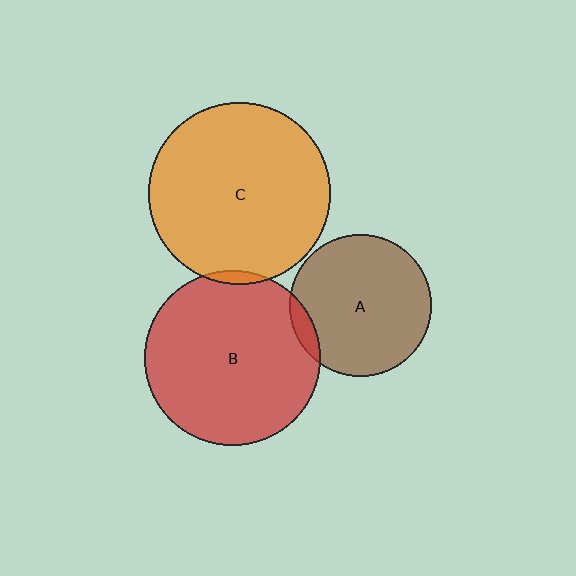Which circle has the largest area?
Circle C (orange).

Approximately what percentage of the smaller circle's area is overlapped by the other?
Approximately 5%.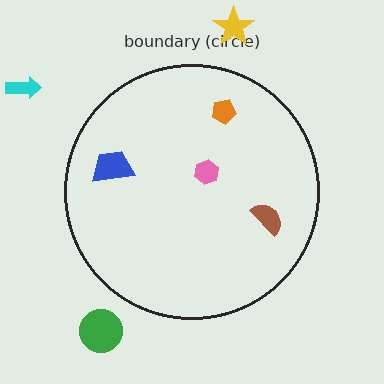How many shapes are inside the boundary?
4 inside, 3 outside.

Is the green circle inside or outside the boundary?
Outside.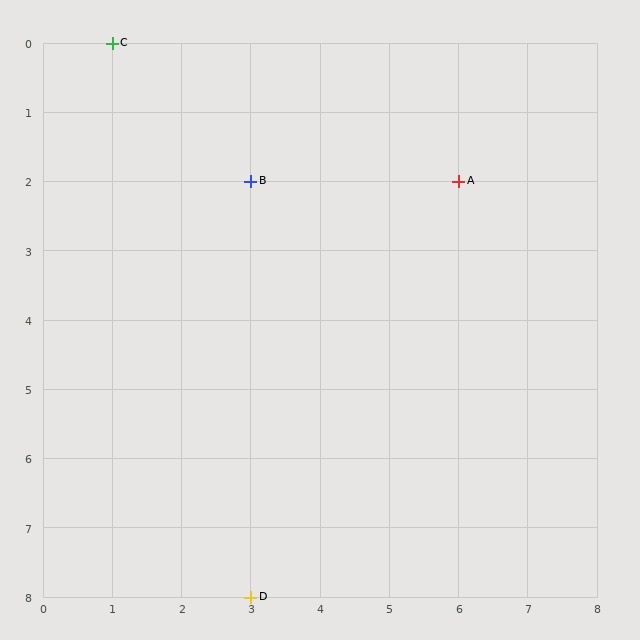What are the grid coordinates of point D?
Point D is at grid coordinates (3, 8).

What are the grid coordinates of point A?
Point A is at grid coordinates (6, 2).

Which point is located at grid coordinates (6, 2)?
Point A is at (6, 2).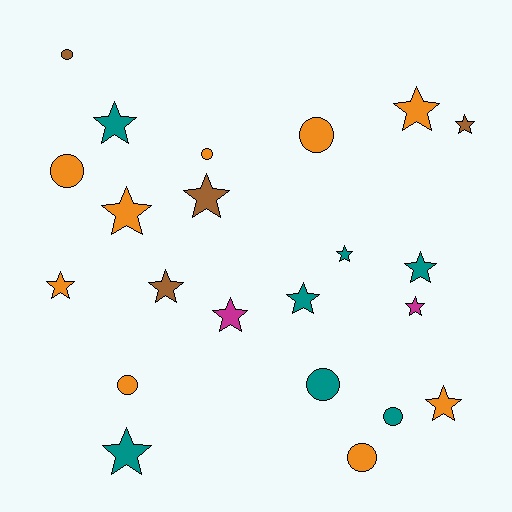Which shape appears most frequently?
Star, with 14 objects.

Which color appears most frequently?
Orange, with 9 objects.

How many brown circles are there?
There is 1 brown circle.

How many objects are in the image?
There are 22 objects.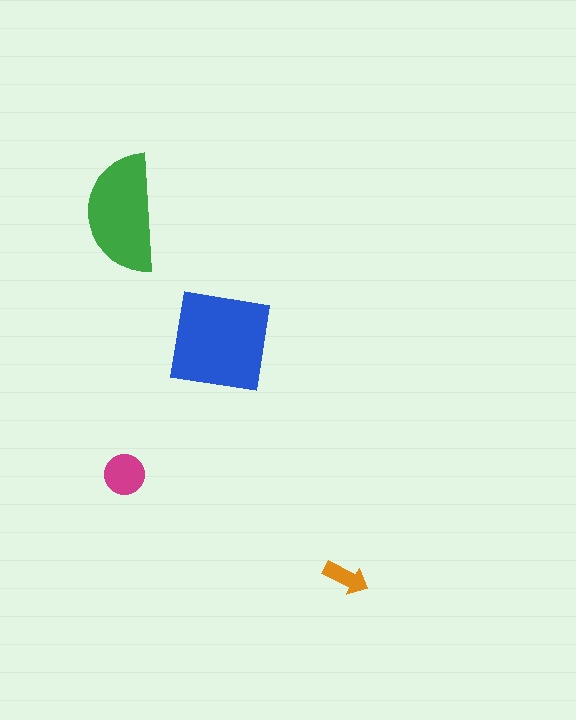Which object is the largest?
The blue square.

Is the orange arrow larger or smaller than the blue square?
Smaller.